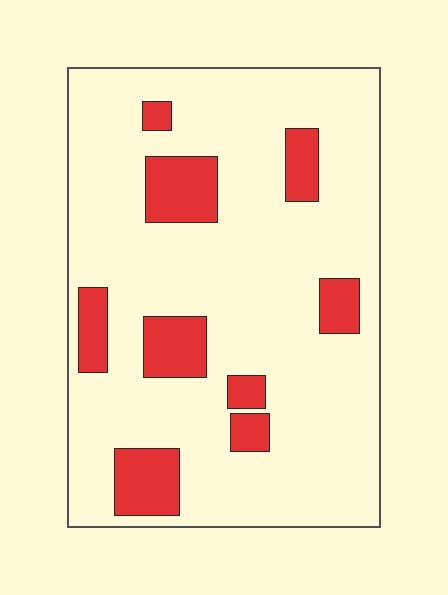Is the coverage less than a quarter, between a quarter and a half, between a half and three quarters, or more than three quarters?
Less than a quarter.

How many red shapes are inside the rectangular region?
9.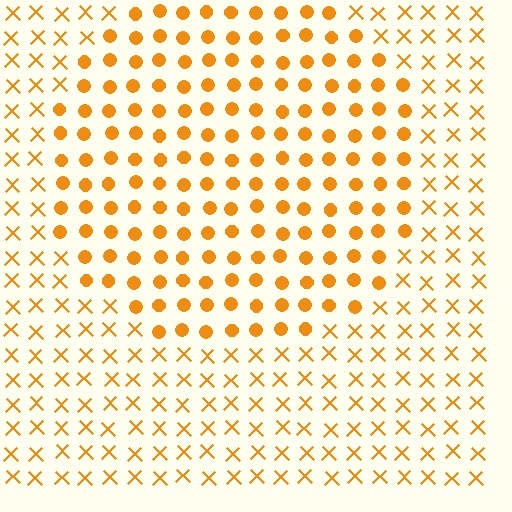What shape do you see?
I see a circle.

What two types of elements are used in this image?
The image uses circles inside the circle region and X marks outside it.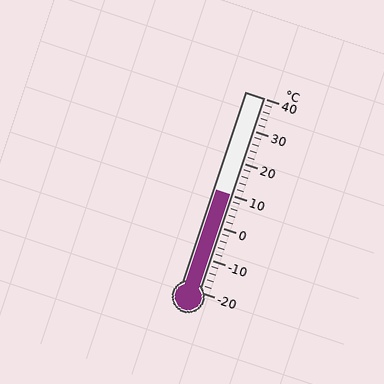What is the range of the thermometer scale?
The thermometer scale ranges from -20°C to 40°C.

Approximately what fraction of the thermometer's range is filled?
The thermometer is filled to approximately 50% of its range.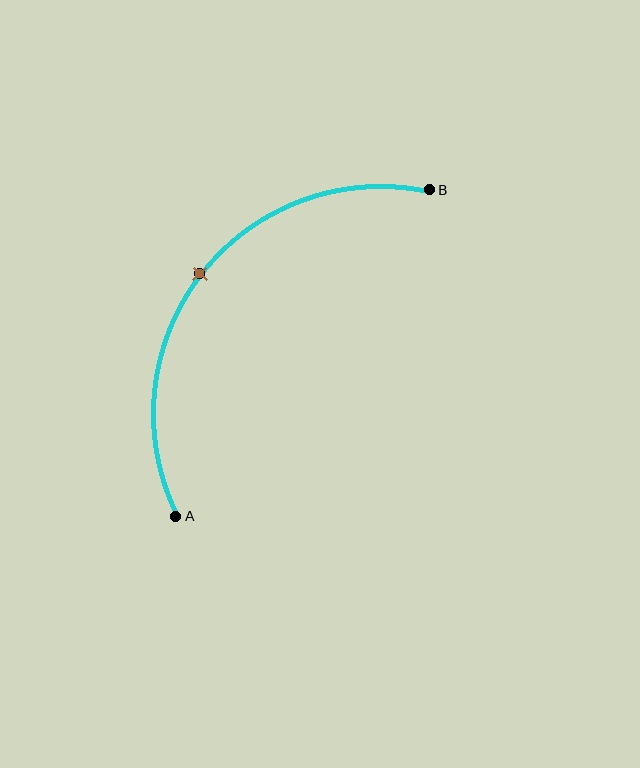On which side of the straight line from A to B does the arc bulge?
The arc bulges above and to the left of the straight line connecting A and B.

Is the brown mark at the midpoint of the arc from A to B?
Yes. The brown mark lies on the arc at equal arc-length from both A and B — it is the arc midpoint.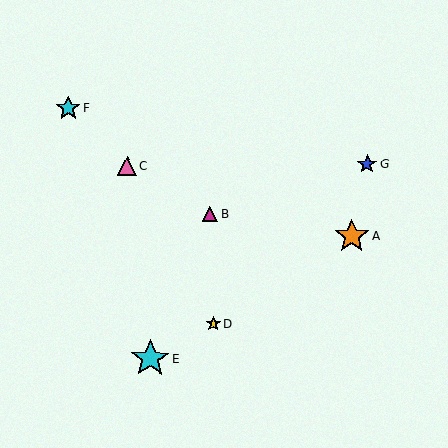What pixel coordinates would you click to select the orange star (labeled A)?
Click at (352, 236) to select the orange star A.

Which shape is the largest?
The cyan star (labeled E) is the largest.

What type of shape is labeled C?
Shape C is a pink triangle.